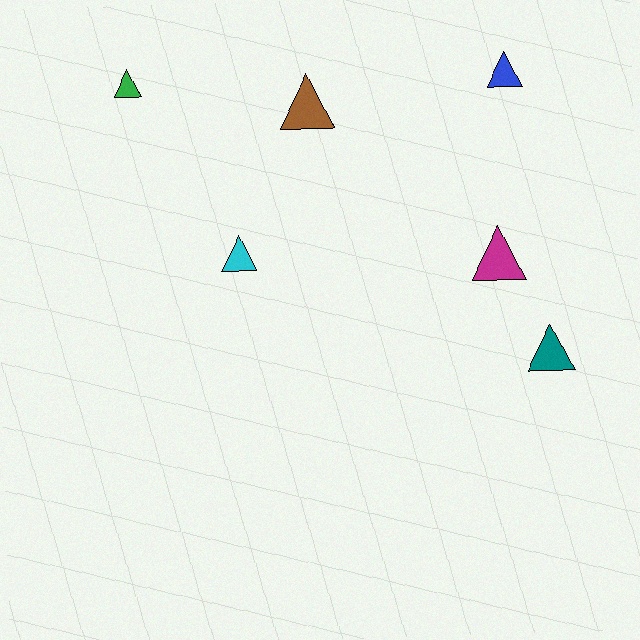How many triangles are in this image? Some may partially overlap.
There are 6 triangles.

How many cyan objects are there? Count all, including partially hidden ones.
There is 1 cyan object.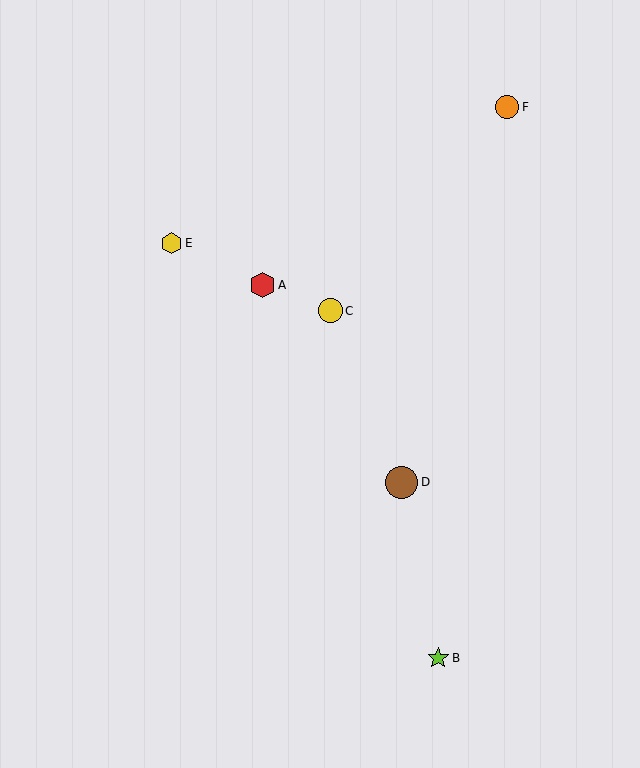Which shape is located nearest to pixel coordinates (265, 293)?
The red hexagon (labeled A) at (263, 285) is nearest to that location.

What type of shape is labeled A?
Shape A is a red hexagon.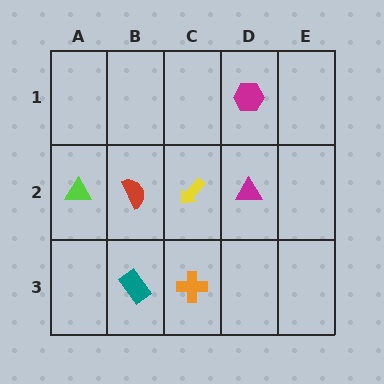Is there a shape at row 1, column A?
No, that cell is empty.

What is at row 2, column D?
A magenta triangle.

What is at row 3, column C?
An orange cross.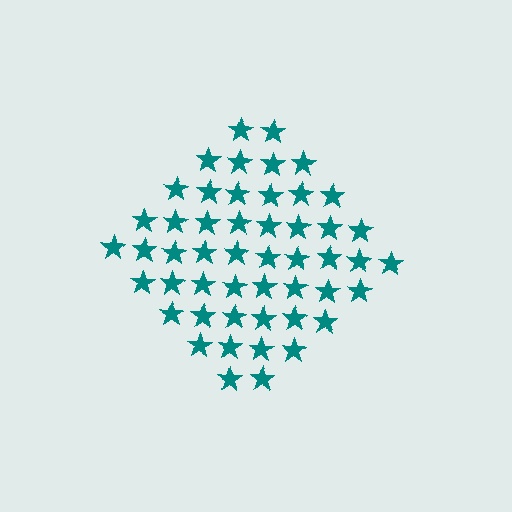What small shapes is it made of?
It is made of small stars.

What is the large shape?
The large shape is a diamond.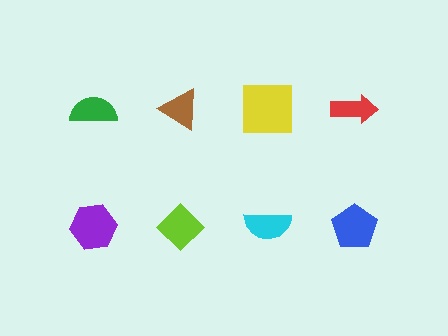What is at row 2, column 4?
A blue pentagon.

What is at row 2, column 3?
A cyan semicircle.